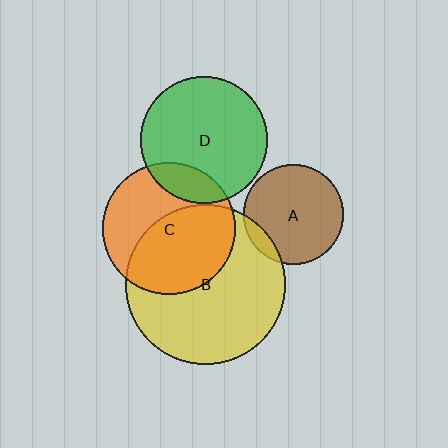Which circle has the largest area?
Circle B (yellow).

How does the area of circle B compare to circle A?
Approximately 2.6 times.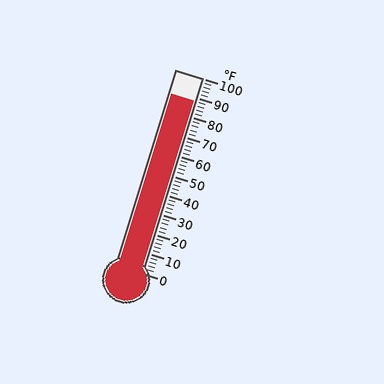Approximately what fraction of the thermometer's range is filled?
The thermometer is filled to approximately 90% of its range.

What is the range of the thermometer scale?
The thermometer scale ranges from 0°F to 100°F.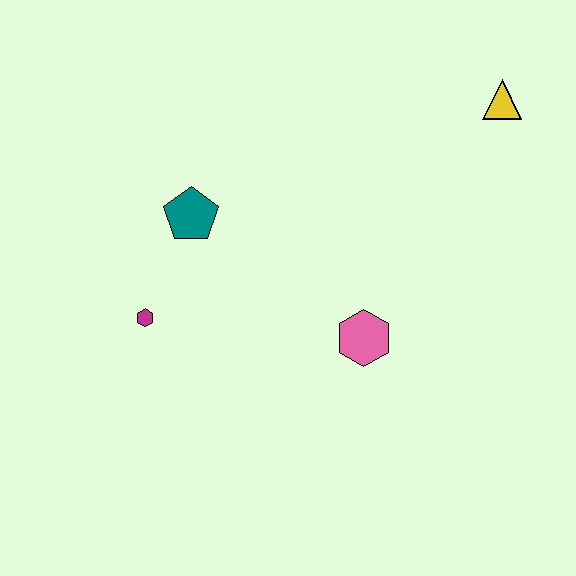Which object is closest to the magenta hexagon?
The teal pentagon is closest to the magenta hexagon.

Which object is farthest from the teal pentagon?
The yellow triangle is farthest from the teal pentagon.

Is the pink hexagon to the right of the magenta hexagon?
Yes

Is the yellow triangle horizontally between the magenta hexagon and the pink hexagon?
No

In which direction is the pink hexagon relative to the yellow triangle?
The pink hexagon is below the yellow triangle.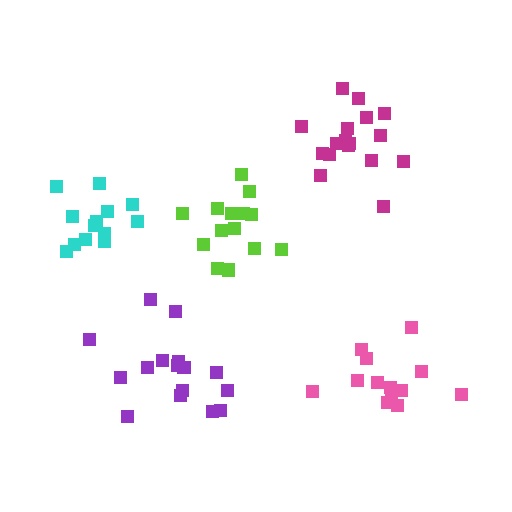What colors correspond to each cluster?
The clusters are colored: pink, magenta, lime, purple, cyan.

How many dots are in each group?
Group 1: 13 dots, Group 2: 17 dots, Group 3: 14 dots, Group 4: 16 dots, Group 5: 13 dots (73 total).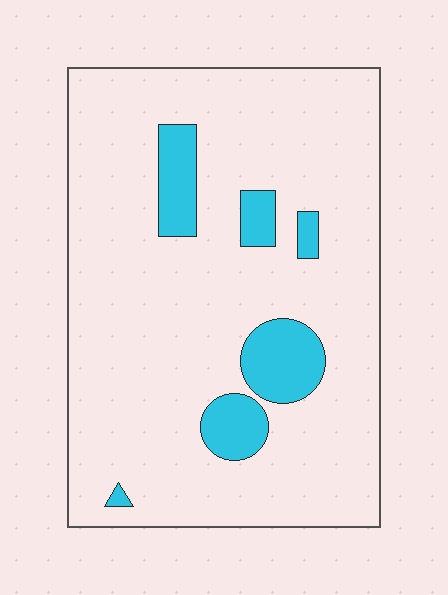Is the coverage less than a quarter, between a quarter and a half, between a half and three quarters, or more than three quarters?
Less than a quarter.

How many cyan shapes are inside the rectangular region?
6.